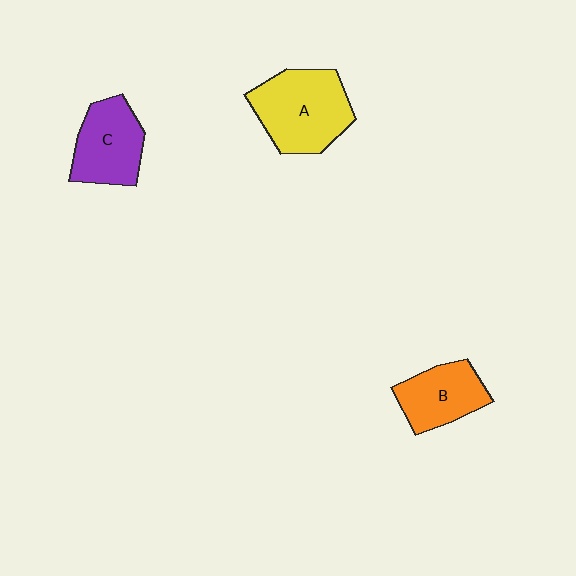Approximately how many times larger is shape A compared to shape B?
Approximately 1.5 times.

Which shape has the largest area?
Shape A (yellow).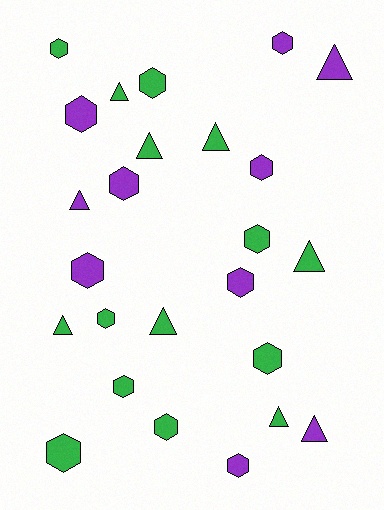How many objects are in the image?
There are 25 objects.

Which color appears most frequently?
Green, with 15 objects.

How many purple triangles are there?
There are 3 purple triangles.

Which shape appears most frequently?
Hexagon, with 15 objects.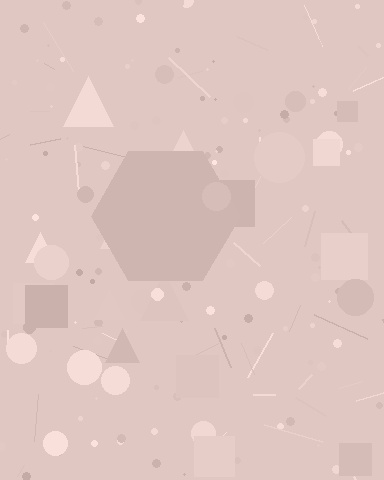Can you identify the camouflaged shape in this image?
The camouflaged shape is a hexagon.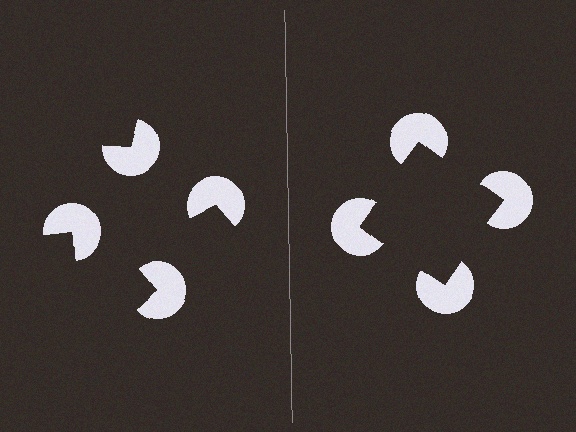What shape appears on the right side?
An illusory square.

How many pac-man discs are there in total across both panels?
8 — 4 on each side.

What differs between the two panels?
The pac-man discs are positioned identically on both sides; only the wedge orientations differ. On the right they align to a square; on the left they are misaligned.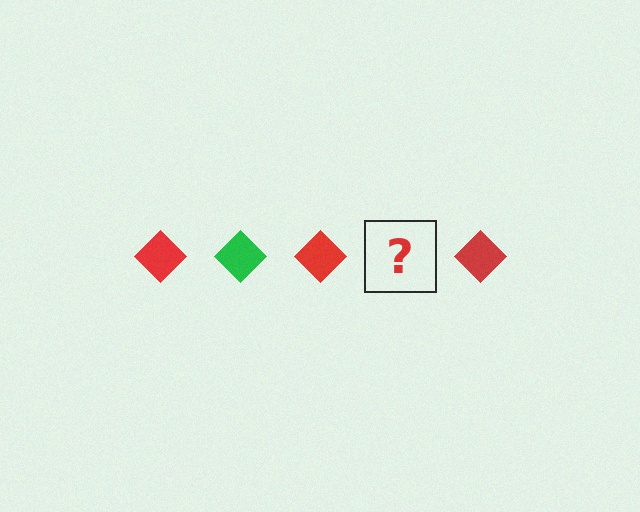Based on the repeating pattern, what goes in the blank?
The blank should be a green diamond.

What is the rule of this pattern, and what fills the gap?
The rule is that the pattern cycles through red, green diamonds. The gap should be filled with a green diamond.